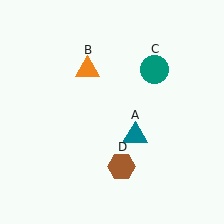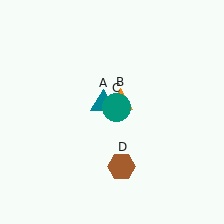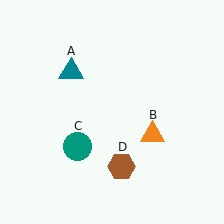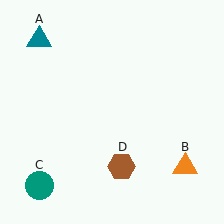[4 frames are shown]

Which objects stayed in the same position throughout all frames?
Brown hexagon (object D) remained stationary.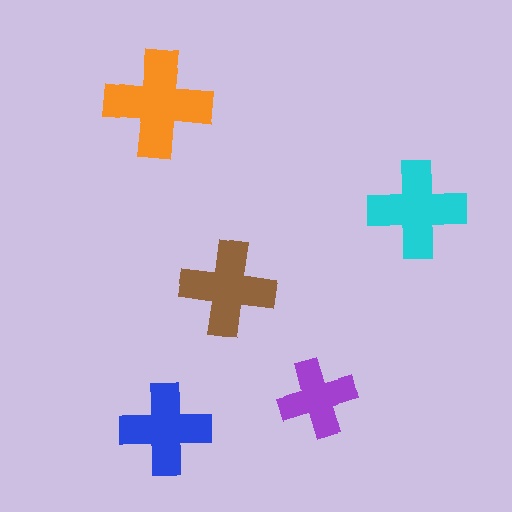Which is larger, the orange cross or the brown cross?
The orange one.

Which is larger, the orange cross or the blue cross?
The orange one.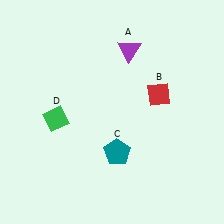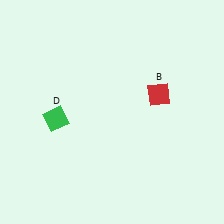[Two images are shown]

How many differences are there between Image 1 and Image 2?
There are 2 differences between the two images.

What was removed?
The teal pentagon (C), the purple triangle (A) were removed in Image 2.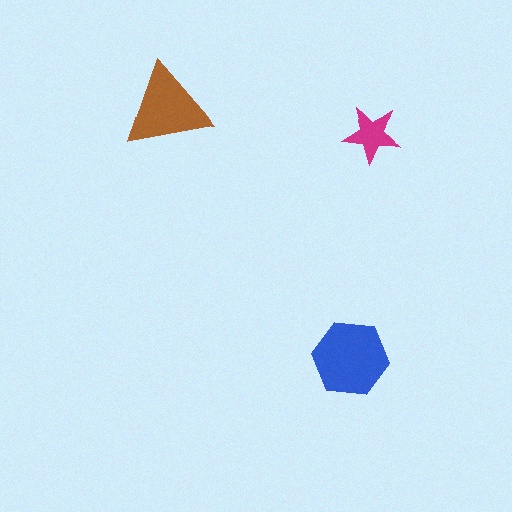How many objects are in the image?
There are 3 objects in the image.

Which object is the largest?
The blue hexagon.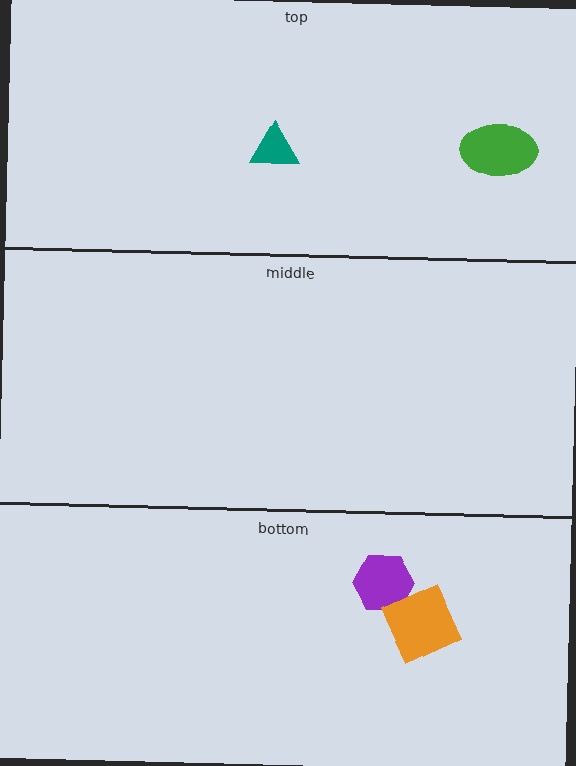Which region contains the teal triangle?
The top region.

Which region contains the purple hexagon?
The bottom region.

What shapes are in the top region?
The green ellipse, the teal triangle.